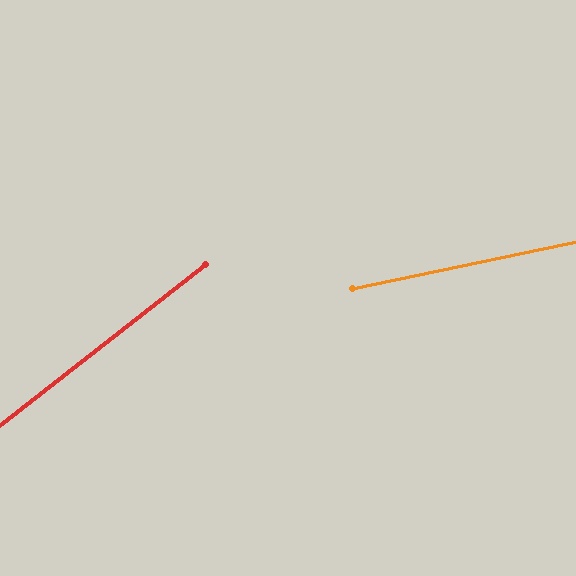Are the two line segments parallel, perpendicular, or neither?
Neither parallel nor perpendicular — they differ by about 26°.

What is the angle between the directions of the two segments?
Approximately 26 degrees.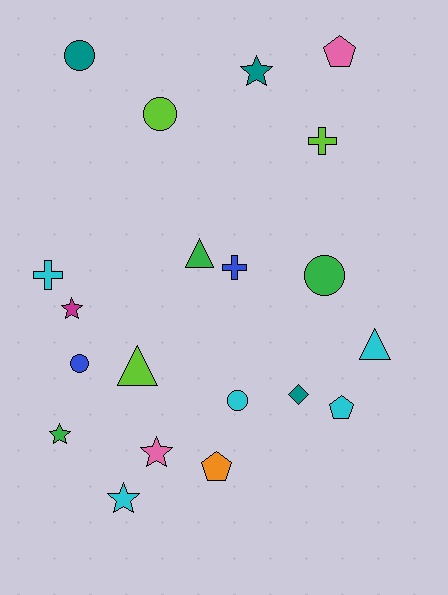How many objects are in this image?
There are 20 objects.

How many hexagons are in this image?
There are no hexagons.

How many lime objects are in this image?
There are 3 lime objects.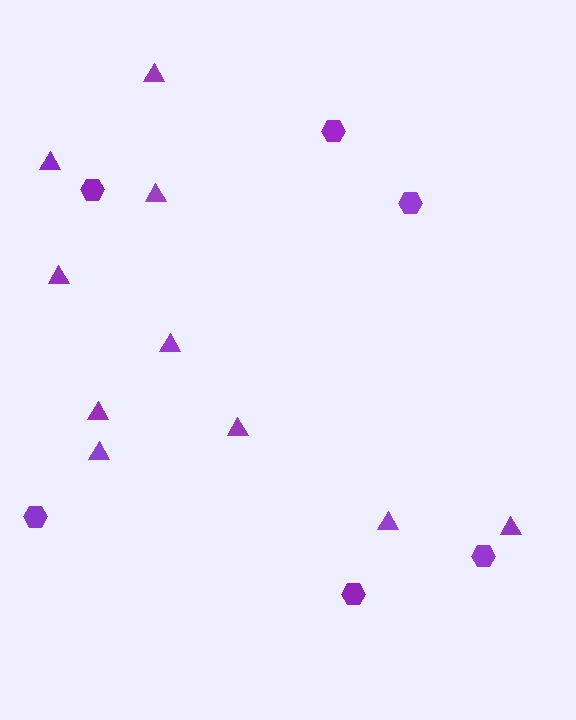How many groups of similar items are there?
There are 2 groups: one group of triangles (10) and one group of hexagons (6).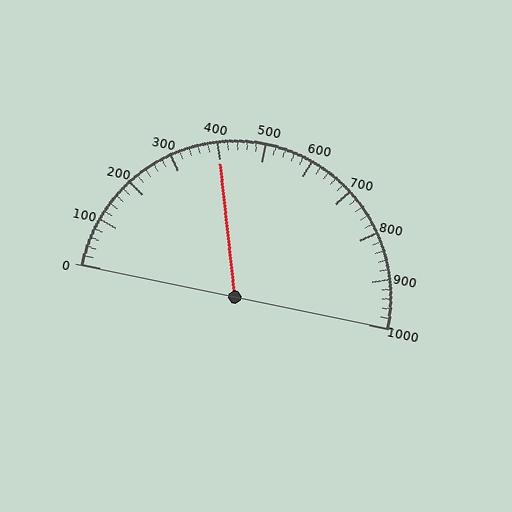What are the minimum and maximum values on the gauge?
The gauge ranges from 0 to 1000.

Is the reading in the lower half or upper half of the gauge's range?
The reading is in the lower half of the range (0 to 1000).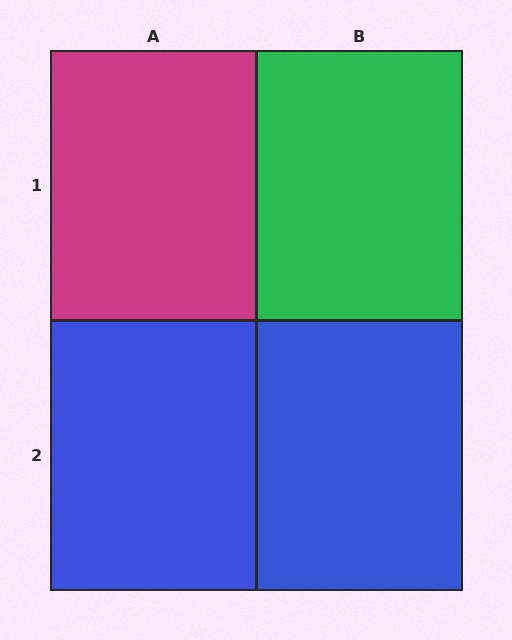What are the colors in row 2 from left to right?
Blue, blue.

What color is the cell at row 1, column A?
Magenta.